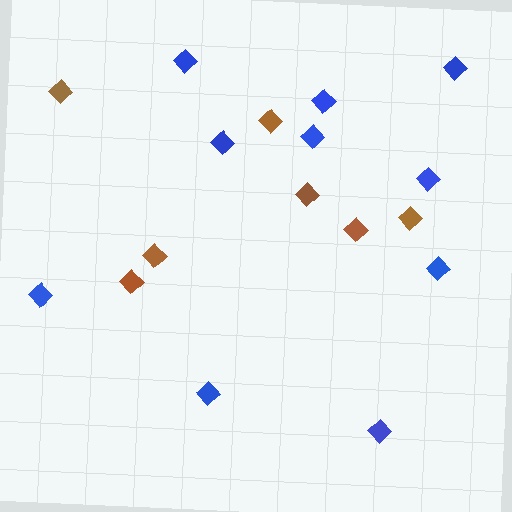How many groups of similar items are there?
There are 2 groups: one group of blue diamonds (10) and one group of brown diamonds (7).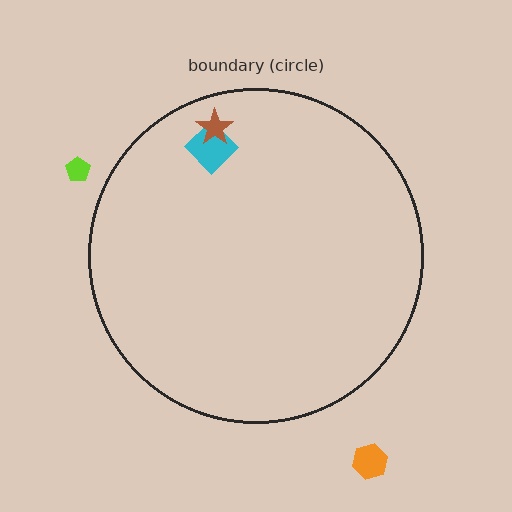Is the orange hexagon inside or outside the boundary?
Outside.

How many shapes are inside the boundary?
2 inside, 2 outside.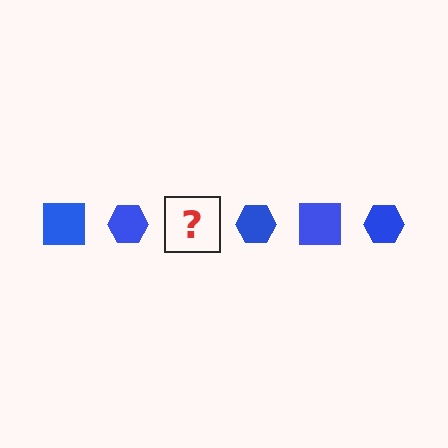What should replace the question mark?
The question mark should be replaced with a blue square.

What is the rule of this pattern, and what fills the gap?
The rule is that the pattern cycles through square, hexagon shapes in blue. The gap should be filled with a blue square.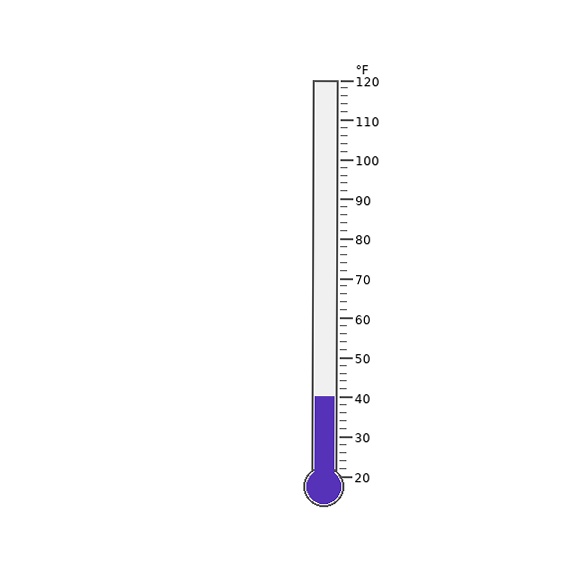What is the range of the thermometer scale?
The thermometer scale ranges from 20°F to 120°F.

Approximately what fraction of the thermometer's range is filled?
The thermometer is filled to approximately 20% of its range.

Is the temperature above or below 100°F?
The temperature is below 100°F.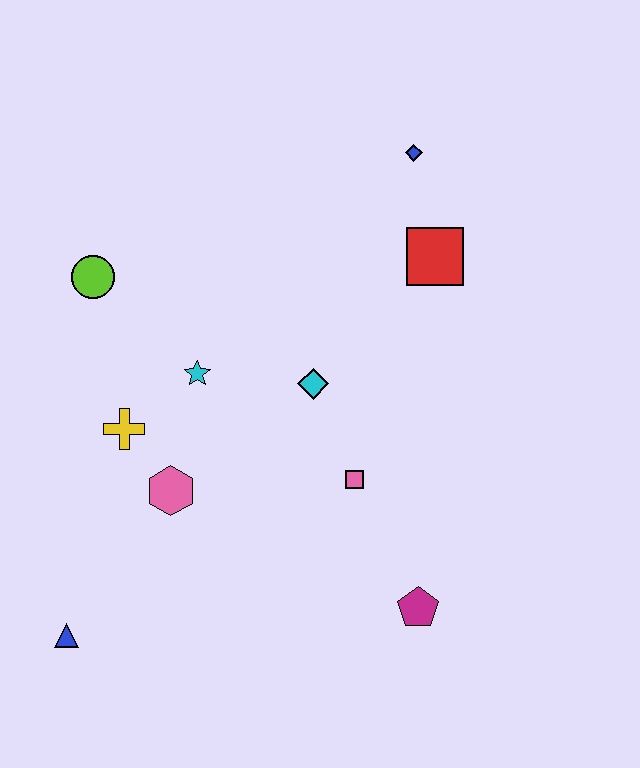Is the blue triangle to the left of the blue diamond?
Yes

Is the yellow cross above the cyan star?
No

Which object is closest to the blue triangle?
The pink hexagon is closest to the blue triangle.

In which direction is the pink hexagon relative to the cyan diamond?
The pink hexagon is to the left of the cyan diamond.